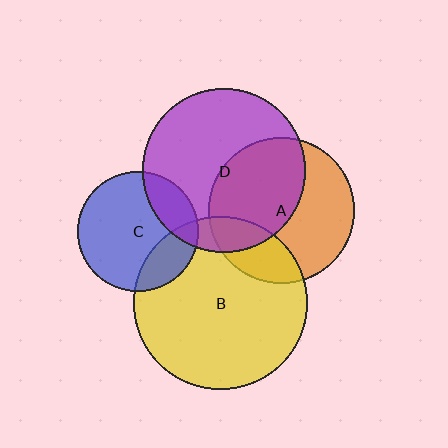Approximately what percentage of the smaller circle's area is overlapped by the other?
Approximately 20%.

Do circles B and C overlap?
Yes.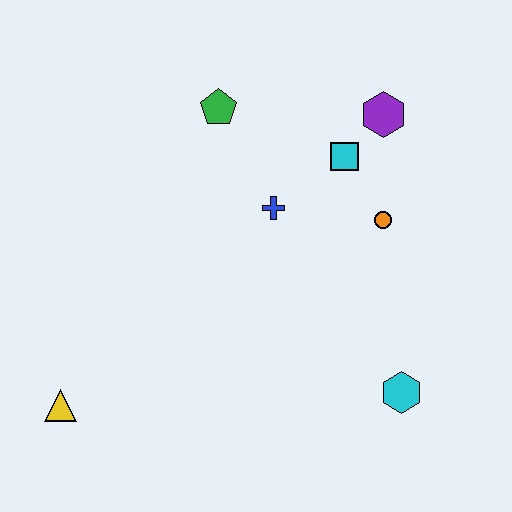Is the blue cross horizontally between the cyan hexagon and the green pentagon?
Yes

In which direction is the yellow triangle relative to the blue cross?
The yellow triangle is to the left of the blue cross.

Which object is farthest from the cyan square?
The yellow triangle is farthest from the cyan square.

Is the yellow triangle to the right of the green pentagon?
No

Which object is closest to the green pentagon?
The blue cross is closest to the green pentagon.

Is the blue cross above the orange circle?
Yes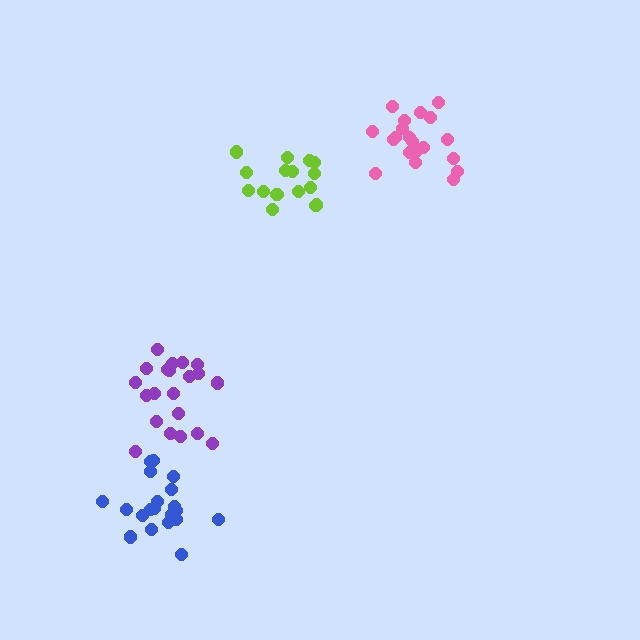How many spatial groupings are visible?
There are 4 spatial groupings.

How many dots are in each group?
Group 1: 20 dots, Group 2: 16 dots, Group 3: 21 dots, Group 4: 20 dots (77 total).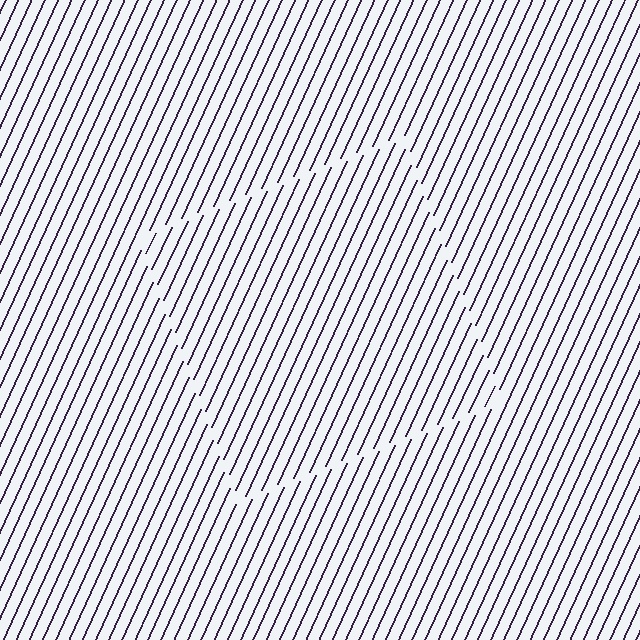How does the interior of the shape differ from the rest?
The interior of the shape contains the same grating, shifted by half a period — the contour is defined by the phase discontinuity where line-ends from the inner and outer gratings abut.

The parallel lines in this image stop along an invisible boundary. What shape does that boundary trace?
An illusory square. The interior of the shape contains the same grating, shifted by half a period — the contour is defined by the phase discontinuity where line-ends from the inner and outer gratings abut.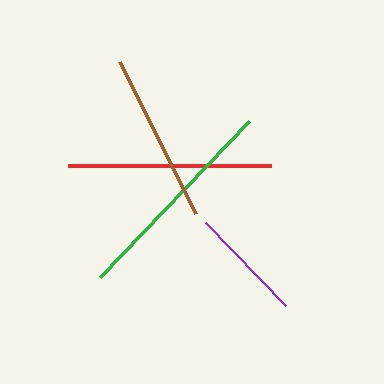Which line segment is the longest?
The green line is the longest at approximately 216 pixels.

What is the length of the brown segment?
The brown segment is approximately 170 pixels long.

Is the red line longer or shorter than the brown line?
The red line is longer than the brown line.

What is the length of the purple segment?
The purple segment is approximately 115 pixels long.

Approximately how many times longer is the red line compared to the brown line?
The red line is approximately 1.2 times the length of the brown line.